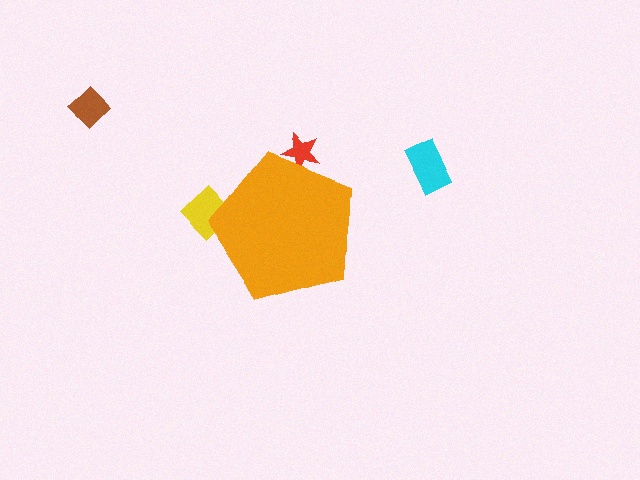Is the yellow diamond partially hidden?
Yes, the yellow diamond is partially hidden behind the orange pentagon.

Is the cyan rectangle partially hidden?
No, the cyan rectangle is fully visible.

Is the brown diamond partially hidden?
No, the brown diamond is fully visible.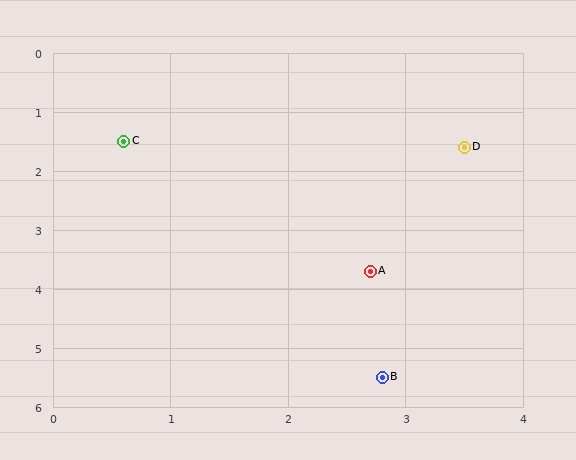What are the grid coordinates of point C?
Point C is at approximately (0.6, 1.5).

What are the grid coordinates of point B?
Point B is at approximately (2.8, 5.5).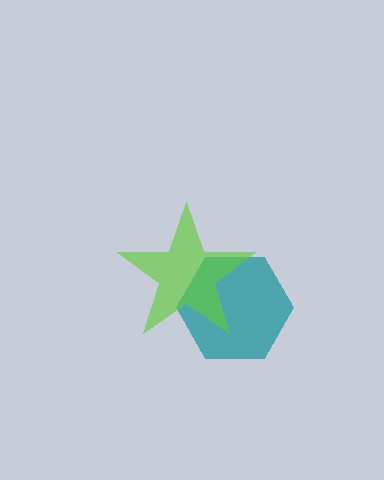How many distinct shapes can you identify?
There are 2 distinct shapes: a teal hexagon, a lime star.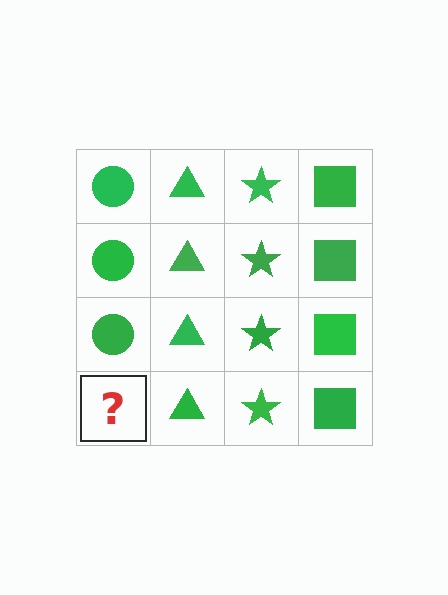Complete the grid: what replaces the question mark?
The question mark should be replaced with a green circle.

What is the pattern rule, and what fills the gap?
The rule is that each column has a consistent shape. The gap should be filled with a green circle.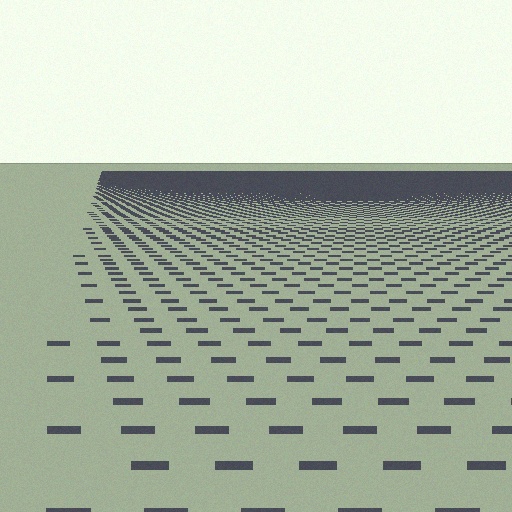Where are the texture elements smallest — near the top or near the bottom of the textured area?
Near the top.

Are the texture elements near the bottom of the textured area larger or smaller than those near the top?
Larger. Near the bottom, elements are closer to the viewer and appear at a bigger on-screen size.